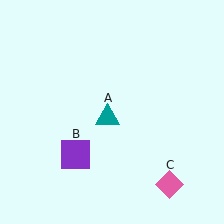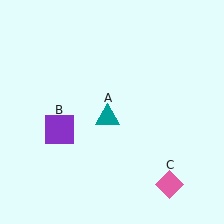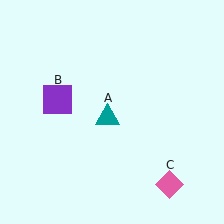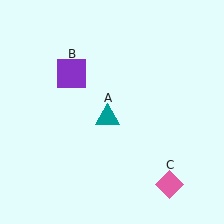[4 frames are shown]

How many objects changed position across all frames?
1 object changed position: purple square (object B).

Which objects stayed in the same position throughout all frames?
Teal triangle (object A) and pink diamond (object C) remained stationary.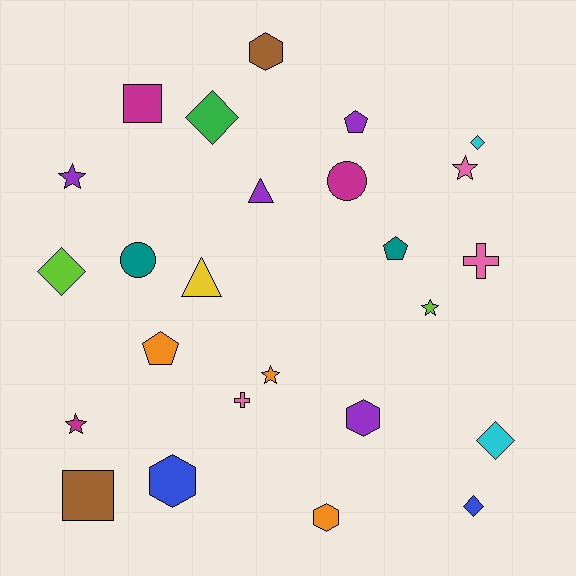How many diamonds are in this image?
There are 5 diamonds.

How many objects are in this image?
There are 25 objects.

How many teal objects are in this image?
There are 2 teal objects.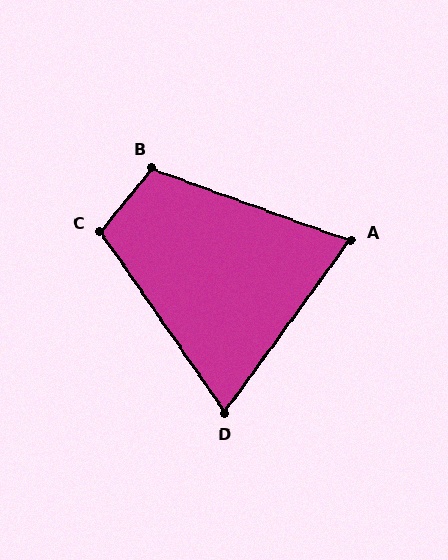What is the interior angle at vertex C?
Approximately 106 degrees (obtuse).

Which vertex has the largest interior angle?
B, at approximately 109 degrees.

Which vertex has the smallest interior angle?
D, at approximately 71 degrees.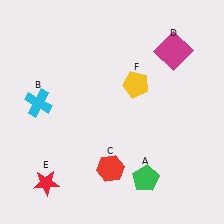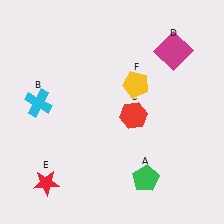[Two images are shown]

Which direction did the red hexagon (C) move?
The red hexagon (C) moved up.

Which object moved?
The red hexagon (C) moved up.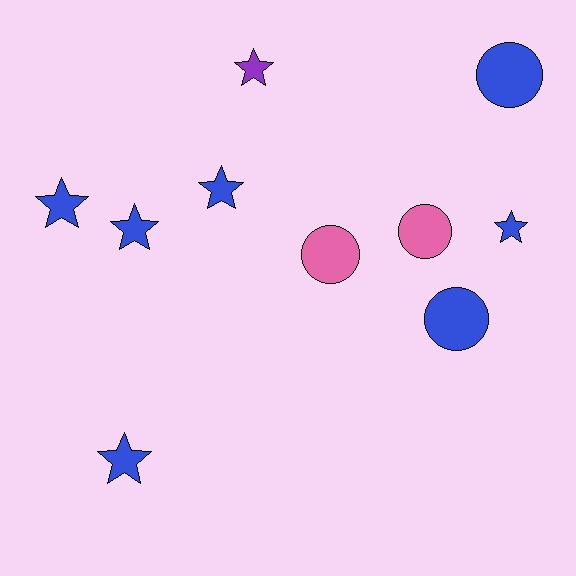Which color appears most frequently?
Blue, with 7 objects.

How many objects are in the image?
There are 10 objects.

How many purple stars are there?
There is 1 purple star.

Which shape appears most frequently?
Star, with 6 objects.